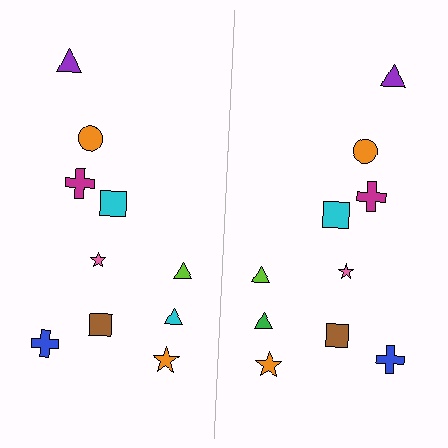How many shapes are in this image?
There are 20 shapes in this image.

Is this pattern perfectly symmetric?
No, the pattern is not perfectly symmetric. The green triangle on the right side breaks the symmetry — its mirror counterpart is cyan.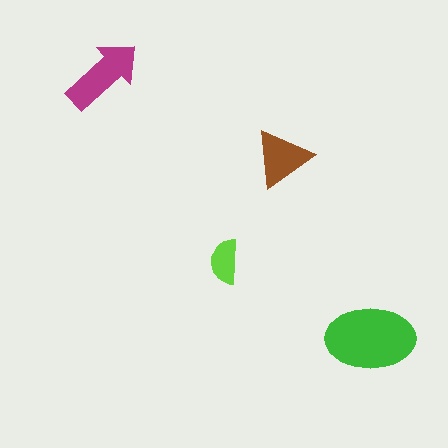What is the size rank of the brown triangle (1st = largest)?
3rd.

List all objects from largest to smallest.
The green ellipse, the magenta arrow, the brown triangle, the lime semicircle.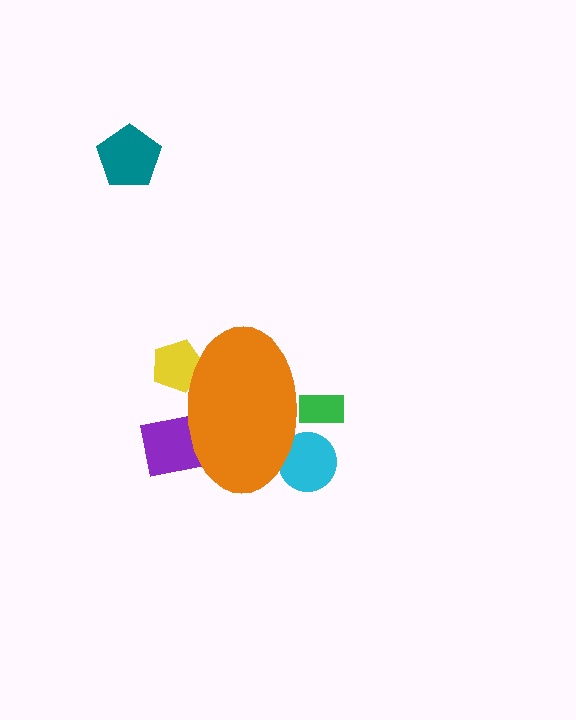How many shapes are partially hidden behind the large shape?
4 shapes are partially hidden.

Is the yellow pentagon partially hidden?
Yes, the yellow pentagon is partially hidden behind the orange ellipse.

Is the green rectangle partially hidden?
Yes, the green rectangle is partially hidden behind the orange ellipse.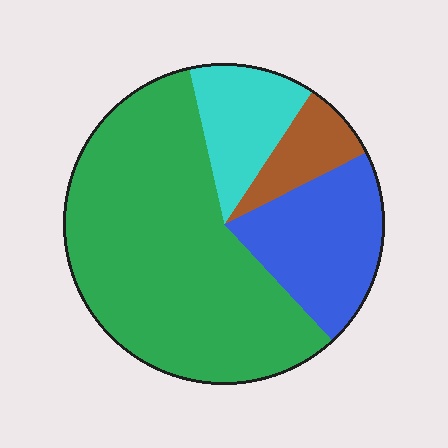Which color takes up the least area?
Brown, at roughly 10%.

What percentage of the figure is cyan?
Cyan takes up about one eighth (1/8) of the figure.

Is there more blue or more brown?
Blue.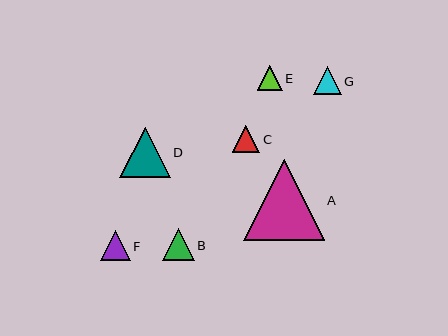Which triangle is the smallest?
Triangle E is the smallest with a size of approximately 25 pixels.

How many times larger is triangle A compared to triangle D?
Triangle A is approximately 1.6 times the size of triangle D.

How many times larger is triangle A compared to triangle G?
Triangle A is approximately 2.9 times the size of triangle G.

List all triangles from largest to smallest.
From largest to smallest: A, D, B, F, G, C, E.